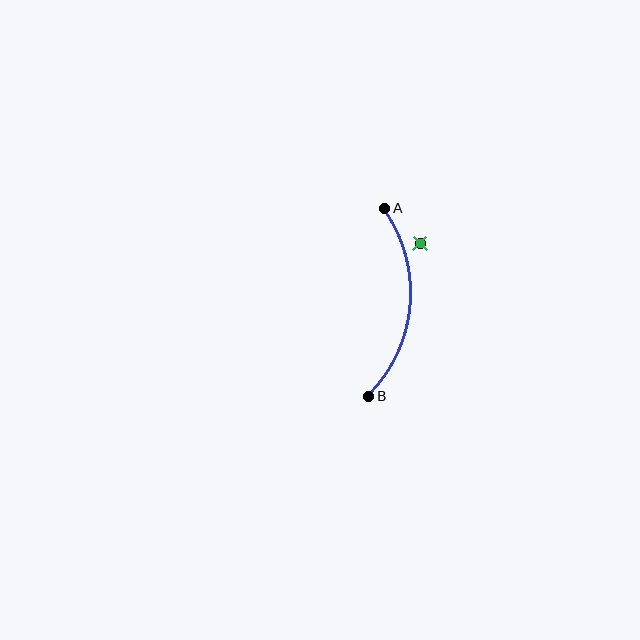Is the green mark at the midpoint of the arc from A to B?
No — the green mark does not lie on the arc at all. It sits slightly outside the curve.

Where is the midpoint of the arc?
The arc midpoint is the point on the curve farthest from the straight line joining A and B. It sits to the right of that line.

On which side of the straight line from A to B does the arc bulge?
The arc bulges to the right of the straight line connecting A and B.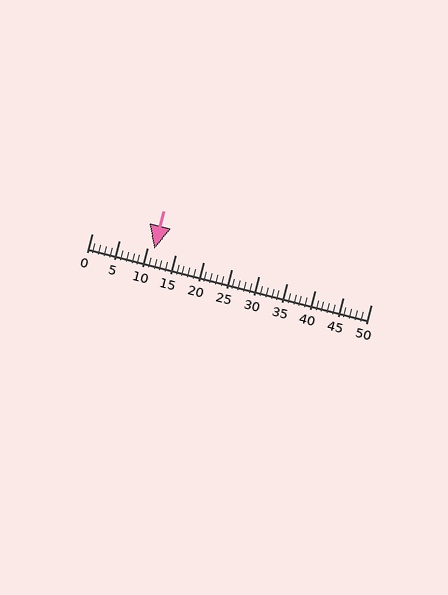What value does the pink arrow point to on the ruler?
The pink arrow points to approximately 11.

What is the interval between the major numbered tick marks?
The major tick marks are spaced 5 units apart.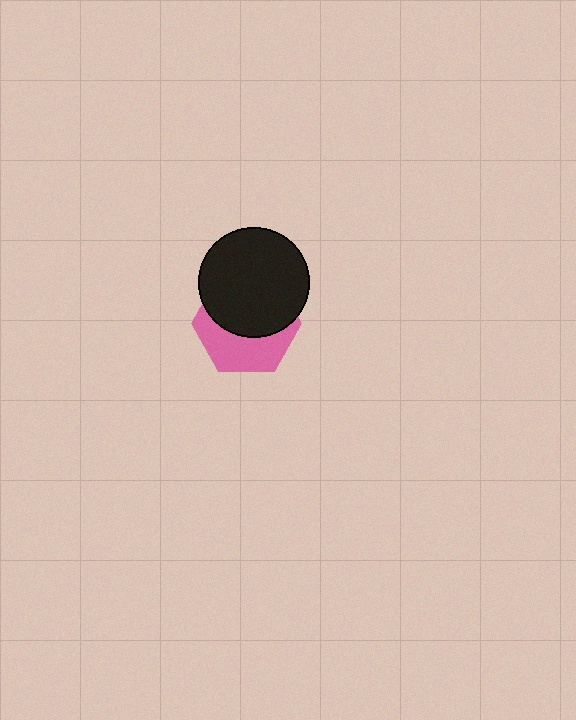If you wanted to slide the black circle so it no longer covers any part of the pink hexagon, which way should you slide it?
Slide it up — that is the most direct way to separate the two shapes.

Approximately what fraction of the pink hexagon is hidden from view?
Roughly 56% of the pink hexagon is hidden behind the black circle.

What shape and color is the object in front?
The object in front is a black circle.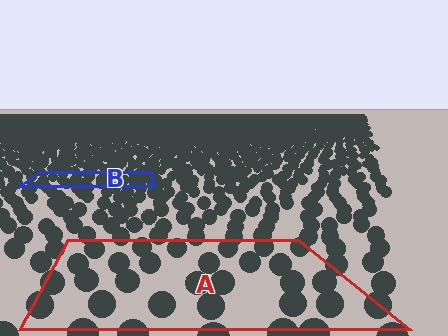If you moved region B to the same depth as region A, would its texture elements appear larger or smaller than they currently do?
They would appear larger. At a closer depth, the same texture elements are projected at a bigger on-screen size.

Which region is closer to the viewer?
Region A is closer. The texture elements there are larger and more spread out.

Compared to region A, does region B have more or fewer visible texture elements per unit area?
Region B has more texture elements per unit area — they are packed more densely because it is farther away.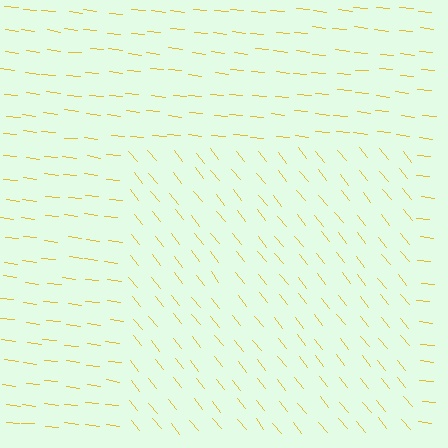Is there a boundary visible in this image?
Yes, there is a texture boundary formed by a change in line orientation.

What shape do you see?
I see a rectangle.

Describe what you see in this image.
The image is filled with small yellow line segments. A rectangle region in the image has lines oriented differently from the surrounding lines, creating a visible texture boundary.